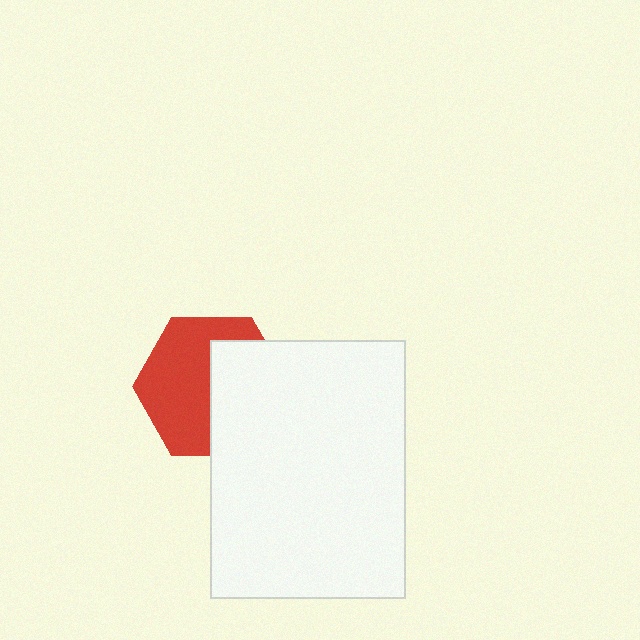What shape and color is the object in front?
The object in front is a white rectangle.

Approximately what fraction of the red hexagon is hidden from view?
Roughly 45% of the red hexagon is hidden behind the white rectangle.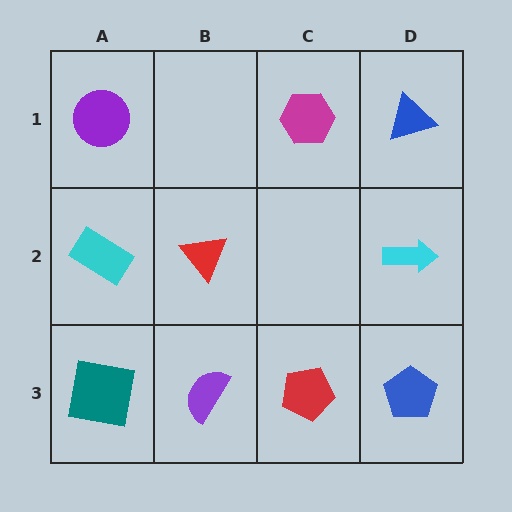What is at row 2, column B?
A red triangle.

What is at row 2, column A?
A cyan rectangle.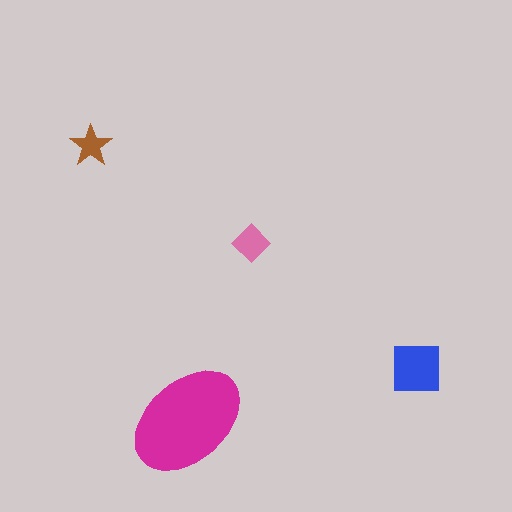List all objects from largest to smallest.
The magenta ellipse, the blue square, the pink diamond, the brown star.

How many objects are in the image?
There are 4 objects in the image.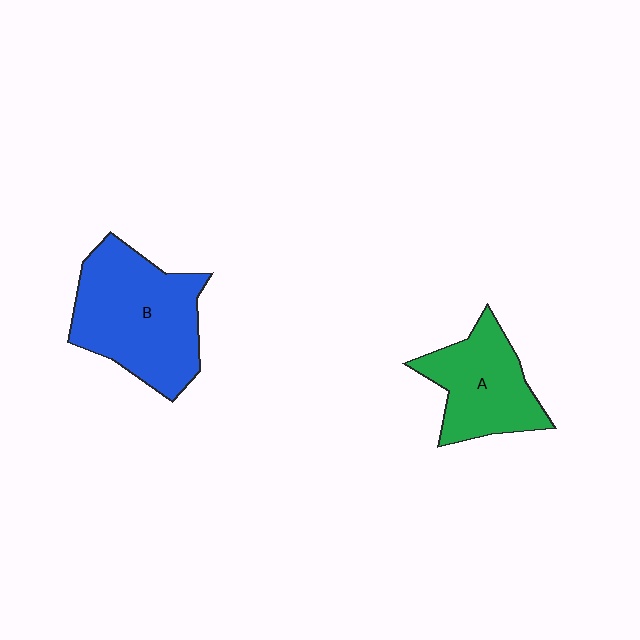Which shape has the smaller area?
Shape A (green).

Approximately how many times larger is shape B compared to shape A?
Approximately 1.5 times.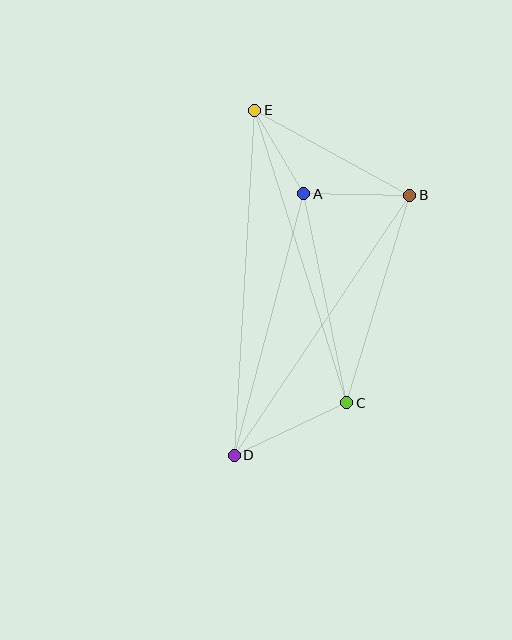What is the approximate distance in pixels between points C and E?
The distance between C and E is approximately 306 pixels.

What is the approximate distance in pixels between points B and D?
The distance between B and D is approximately 314 pixels.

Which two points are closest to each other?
Points A and E are closest to each other.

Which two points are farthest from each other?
Points D and E are farthest from each other.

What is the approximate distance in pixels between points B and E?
The distance between B and E is approximately 177 pixels.